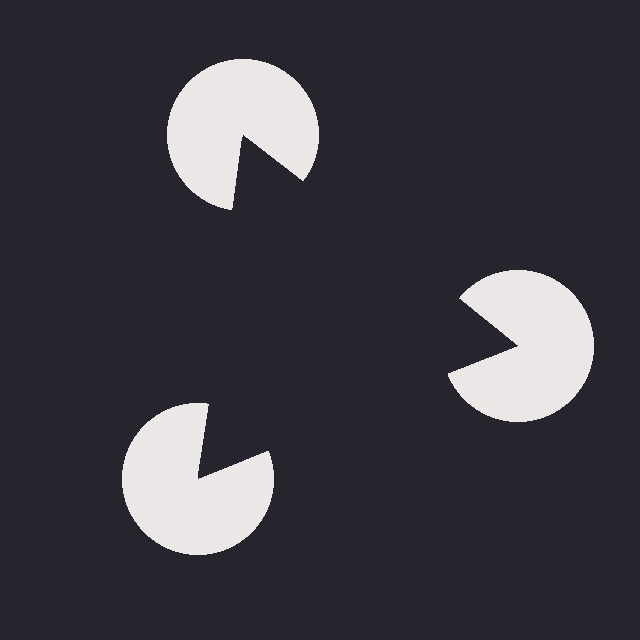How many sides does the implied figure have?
3 sides.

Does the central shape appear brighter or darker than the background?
It typically appears slightly darker than the background, even though no actual brightness change is drawn.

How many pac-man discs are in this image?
There are 3 — one at each vertex of the illusory triangle.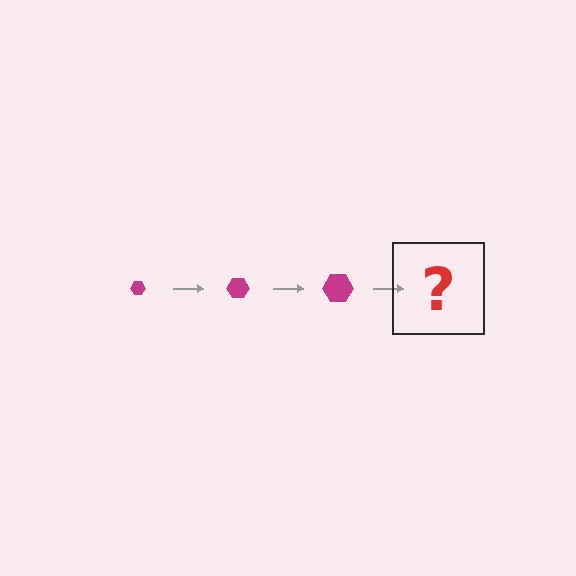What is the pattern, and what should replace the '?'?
The pattern is that the hexagon gets progressively larger each step. The '?' should be a magenta hexagon, larger than the previous one.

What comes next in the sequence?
The next element should be a magenta hexagon, larger than the previous one.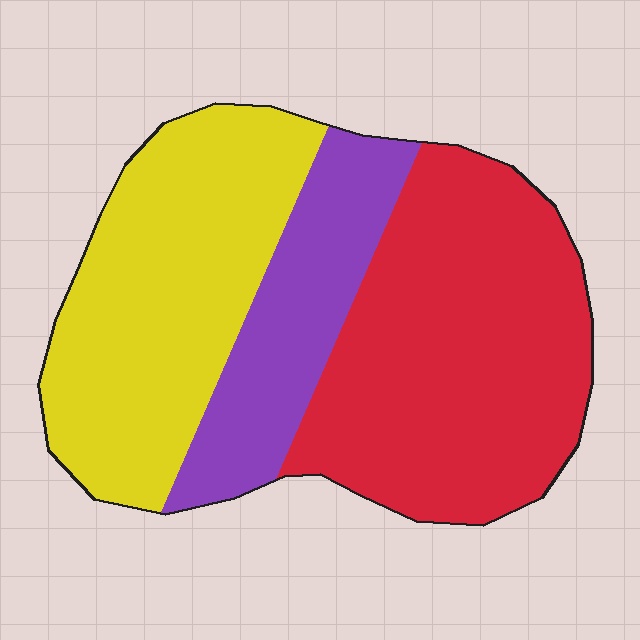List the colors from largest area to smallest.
From largest to smallest: red, yellow, purple.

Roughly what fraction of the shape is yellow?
Yellow takes up between a third and a half of the shape.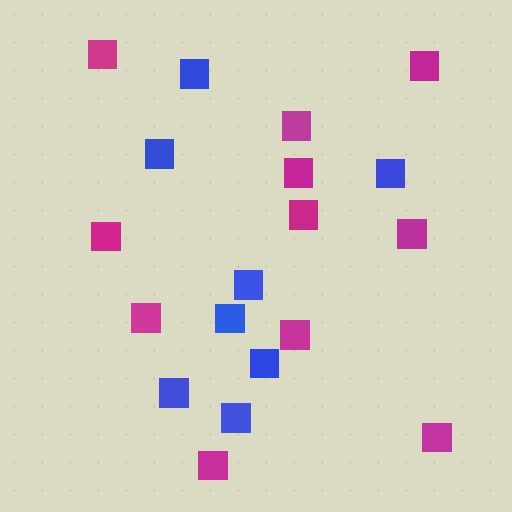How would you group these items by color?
There are 2 groups: one group of magenta squares (11) and one group of blue squares (8).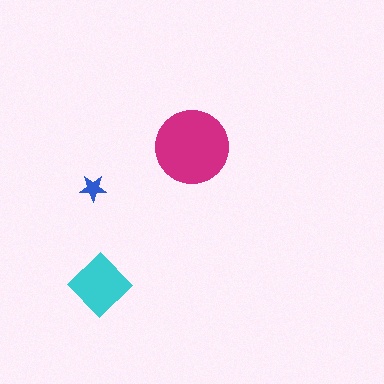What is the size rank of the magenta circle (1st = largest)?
1st.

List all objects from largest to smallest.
The magenta circle, the cyan diamond, the blue star.